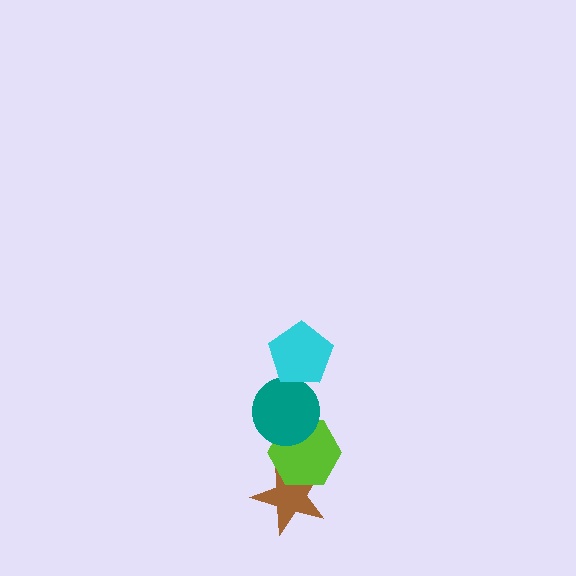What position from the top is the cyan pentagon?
The cyan pentagon is 1st from the top.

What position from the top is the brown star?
The brown star is 4th from the top.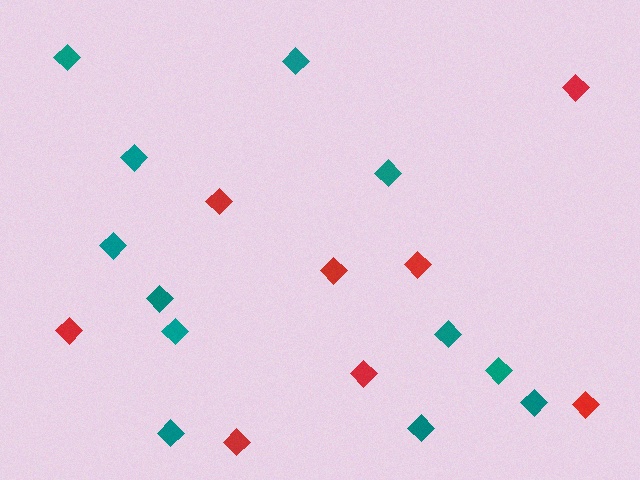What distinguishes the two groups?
There are 2 groups: one group of red diamonds (8) and one group of teal diamonds (12).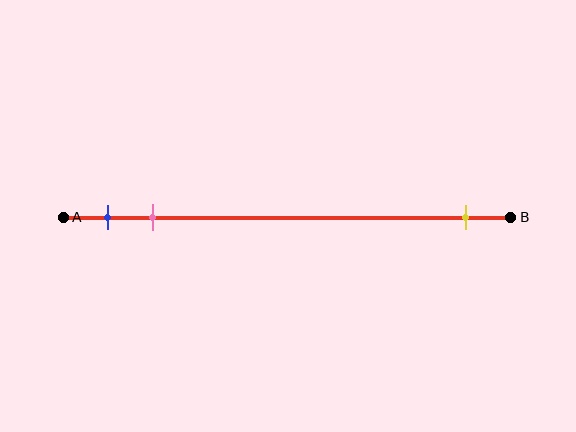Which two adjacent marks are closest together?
The blue and pink marks are the closest adjacent pair.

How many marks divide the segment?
There are 3 marks dividing the segment.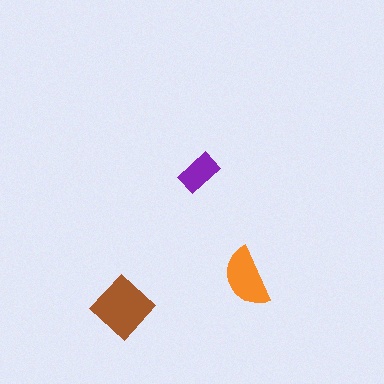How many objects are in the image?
There are 3 objects in the image.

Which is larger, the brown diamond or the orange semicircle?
The brown diamond.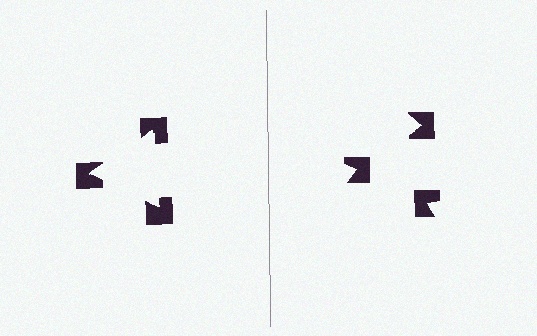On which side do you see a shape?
An illusory triangle appears on the left side. On the right side the wedge cuts are rotated, so no coherent shape forms.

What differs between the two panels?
The notched squares are positioned identically on both sides; only the wedge orientations differ. On the left they align to a triangle; on the right they are misaligned.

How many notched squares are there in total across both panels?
6 — 3 on each side.